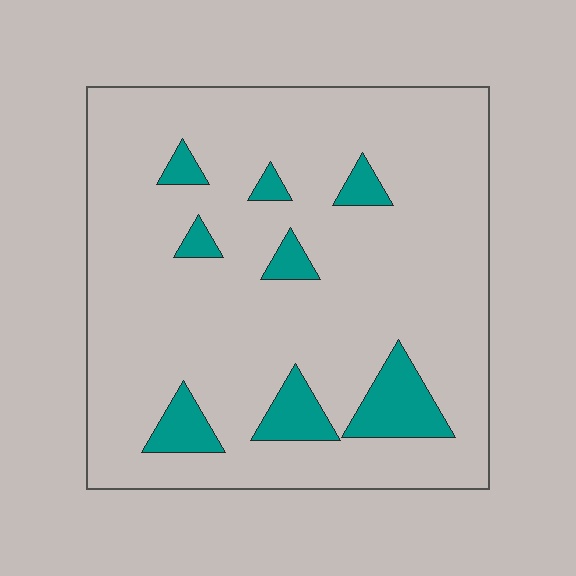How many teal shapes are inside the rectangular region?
8.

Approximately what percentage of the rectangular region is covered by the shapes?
Approximately 10%.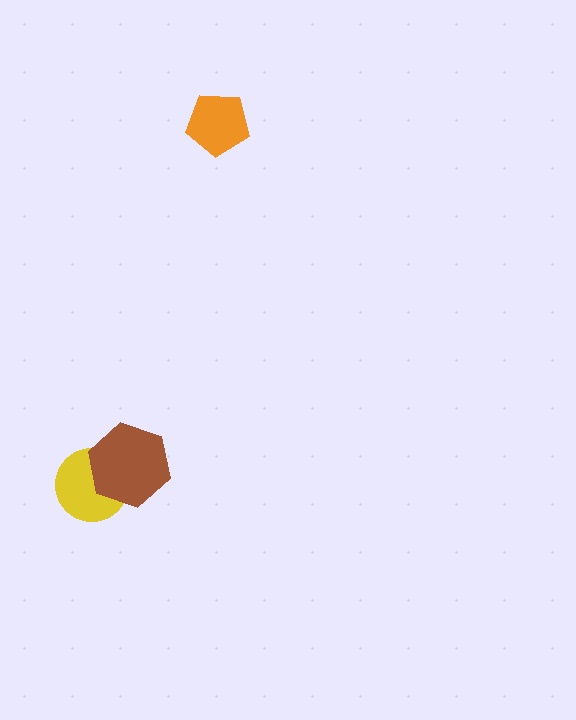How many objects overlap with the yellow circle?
1 object overlaps with the yellow circle.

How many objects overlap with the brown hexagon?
1 object overlaps with the brown hexagon.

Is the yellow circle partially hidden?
Yes, it is partially covered by another shape.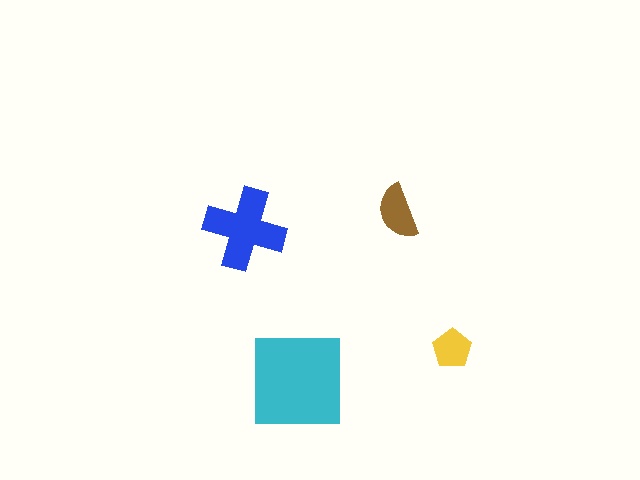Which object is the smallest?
The yellow pentagon.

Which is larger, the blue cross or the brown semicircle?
The blue cross.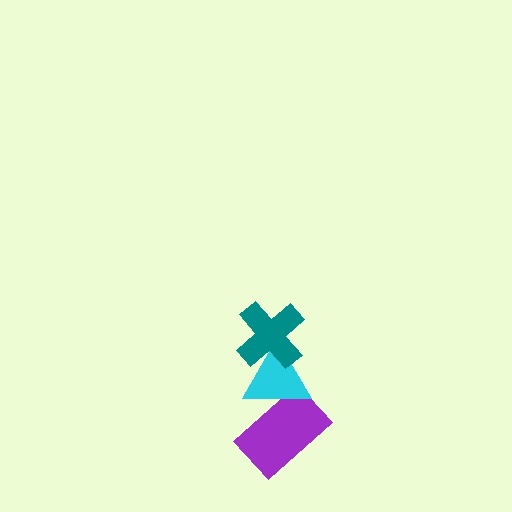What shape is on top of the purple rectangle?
The cyan triangle is on top of the purple rectangle.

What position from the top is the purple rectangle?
The purple rectangle is 3rd from the top.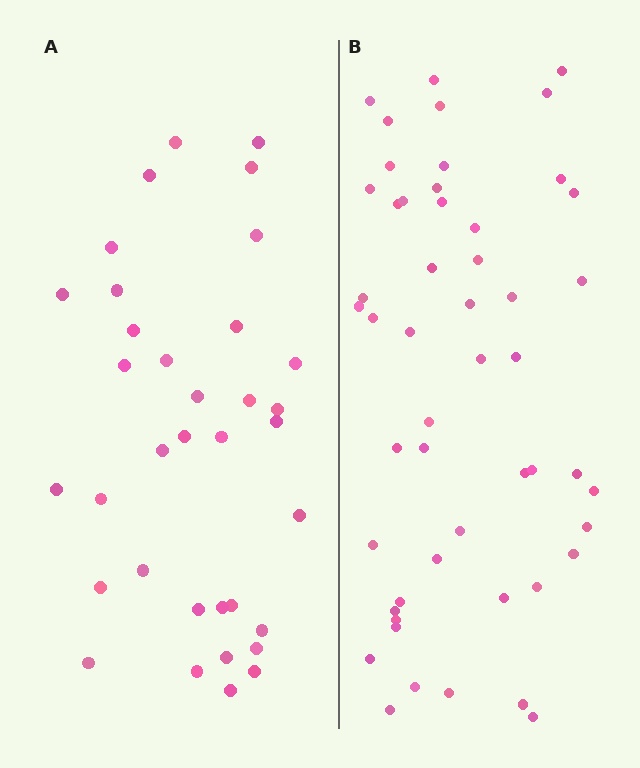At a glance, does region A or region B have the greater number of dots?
Region B (the right region) has more dots.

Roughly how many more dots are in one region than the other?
Region B has approximately 15 more dots than region A.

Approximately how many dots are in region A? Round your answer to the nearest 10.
About 40 dots. (The exact count is 35, which rounds to 40.)